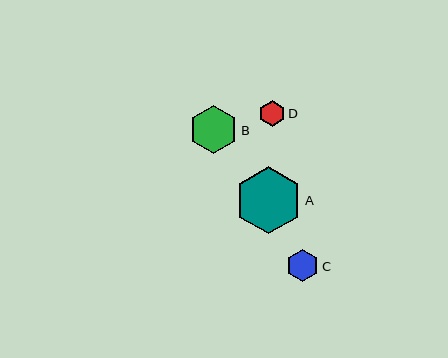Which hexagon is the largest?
Hexagon A is the largest with a size of approximately 67 pixels.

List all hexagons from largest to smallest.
From largest to smallest: A, B, C, D.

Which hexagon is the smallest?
Hexagon D is the smallest with a size of approximately 26 pixels.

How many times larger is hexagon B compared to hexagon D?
Hexagon B is approximately 1.9 times the size of hexagon D.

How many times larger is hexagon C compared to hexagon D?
Hexagon C is approximately 1.3 times the size of hexagon D.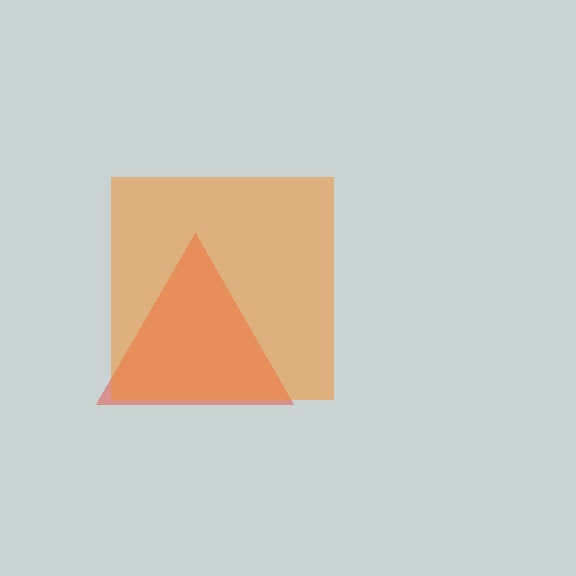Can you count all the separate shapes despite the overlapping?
Yes, there are 2 separate shapes.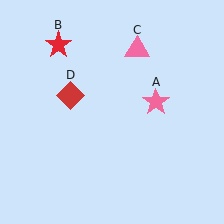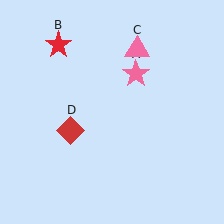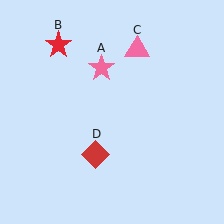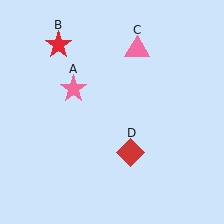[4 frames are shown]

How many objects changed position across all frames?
2 objects changed position: pink star (object A), red diamond (object D).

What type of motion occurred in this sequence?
The pink star (object A), red diamond (object D) rotated counterclockwise around the center of the scene.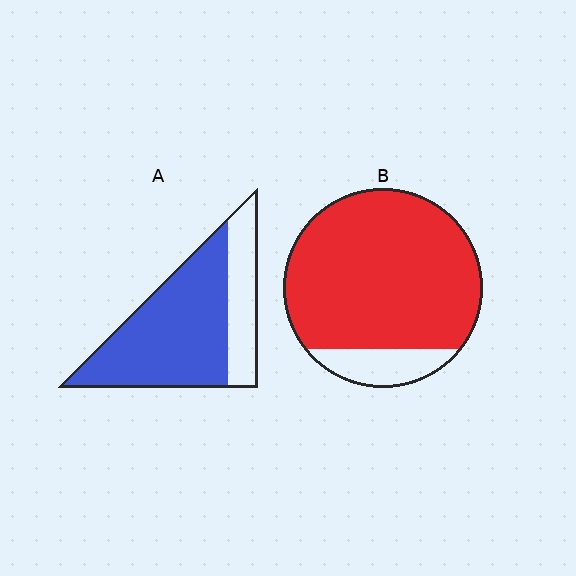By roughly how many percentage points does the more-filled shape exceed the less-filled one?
By roughly 15 percentage points (B over A).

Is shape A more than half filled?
Yes.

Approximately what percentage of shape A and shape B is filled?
A is approximately 70% and B is approximately 85%.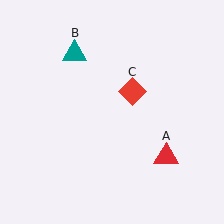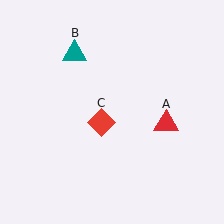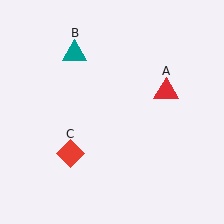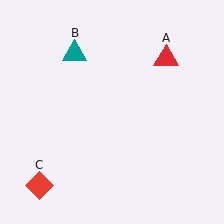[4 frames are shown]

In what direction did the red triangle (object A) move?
The red triangle (object A) moved up.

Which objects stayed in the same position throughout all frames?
Teal triangle (object B) remained stationary.